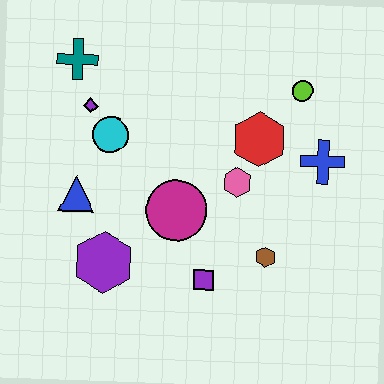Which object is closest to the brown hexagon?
The purple square is closest to the brown hexagon.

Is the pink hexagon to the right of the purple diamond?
Yes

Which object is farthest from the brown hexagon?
The teal cross is farthest from the brown hexagon.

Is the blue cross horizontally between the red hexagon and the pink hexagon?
No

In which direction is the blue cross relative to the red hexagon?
The blue cross is to the right of the red hexagon.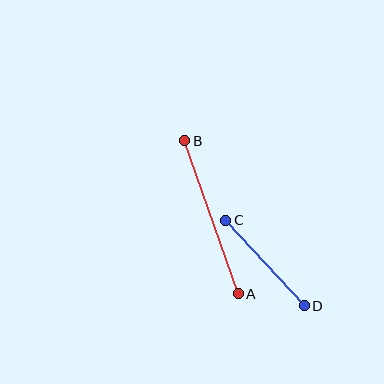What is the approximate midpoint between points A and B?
The midpoint is at approximately (212, 217) pixels.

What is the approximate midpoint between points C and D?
The midpoint is at approximately (265, 263) pixels.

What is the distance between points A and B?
The distance is approximately 162 pixels.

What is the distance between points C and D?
The distance is approximately 116 pixels.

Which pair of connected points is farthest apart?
Points A and B are farthest apart.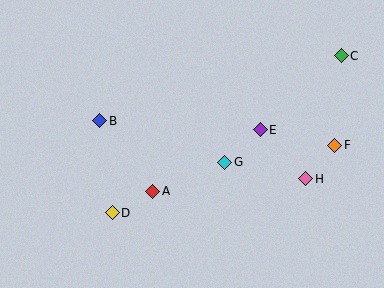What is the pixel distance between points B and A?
The distance between B and A is 88 pixels.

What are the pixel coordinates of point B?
Point B is at (100, 121).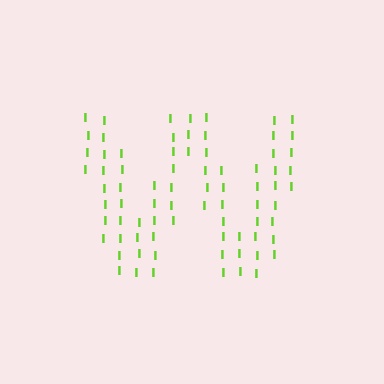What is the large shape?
The large shape is the letter W.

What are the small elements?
The small elements are letter I's.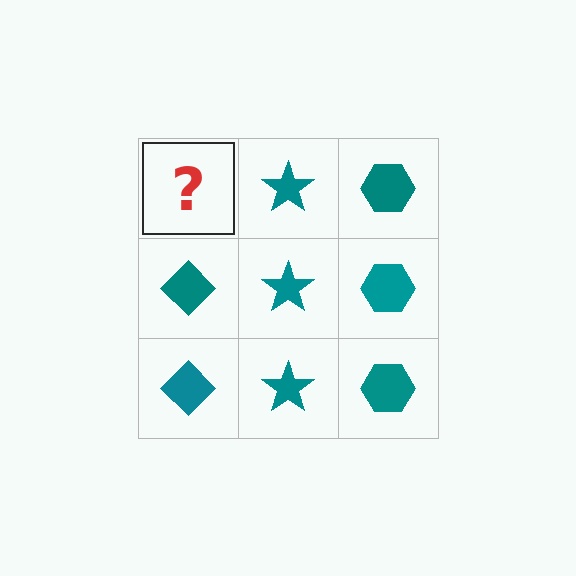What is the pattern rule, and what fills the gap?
The rule is that each column has a consistent shape. The gap should be filled with a teal diamond.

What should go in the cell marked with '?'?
The missing cell should contain a teal diamond.